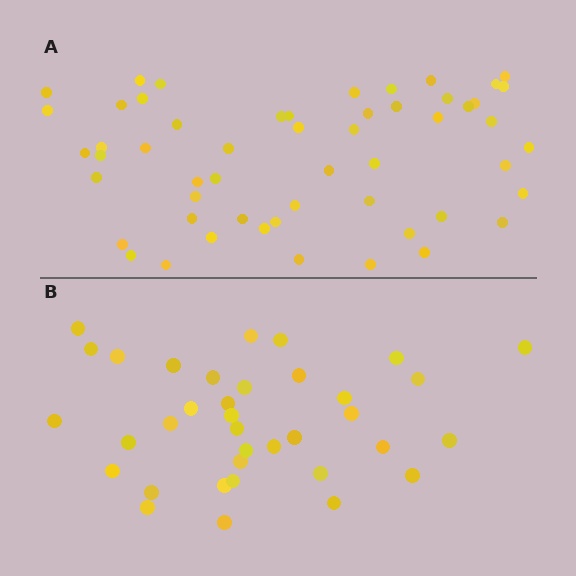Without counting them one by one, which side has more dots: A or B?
Region A (the top region) has more dots.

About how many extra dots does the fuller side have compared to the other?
Region A has approximately 20 more dots than region B.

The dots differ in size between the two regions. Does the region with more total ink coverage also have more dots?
No. Region B has more total ink coverage because its dots are larger, but region A actually contains more individual dots. Total area can be misleading — the number of items is what matters here.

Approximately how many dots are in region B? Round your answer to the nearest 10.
About 40 dots. (The exact count is 36, which rounds to 40.)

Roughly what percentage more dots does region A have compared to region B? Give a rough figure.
About 50% more.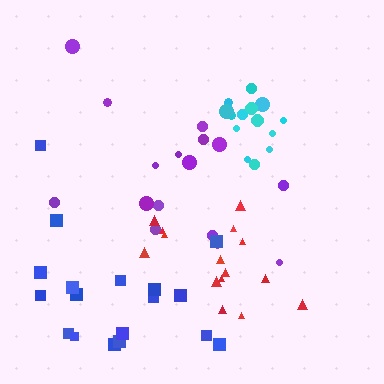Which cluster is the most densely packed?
Cyan.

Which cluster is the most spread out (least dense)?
Purple.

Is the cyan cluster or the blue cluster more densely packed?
Cyan.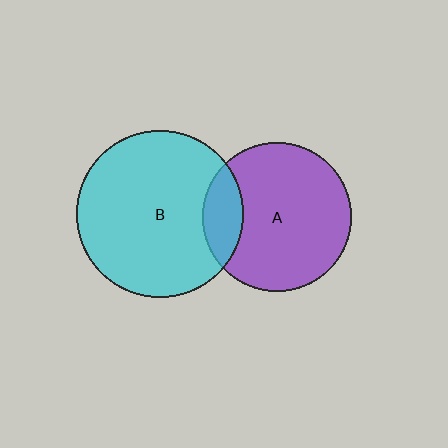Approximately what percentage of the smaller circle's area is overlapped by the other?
Approximately 20%.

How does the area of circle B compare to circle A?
Approximately 1.3 times.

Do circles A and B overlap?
Yes.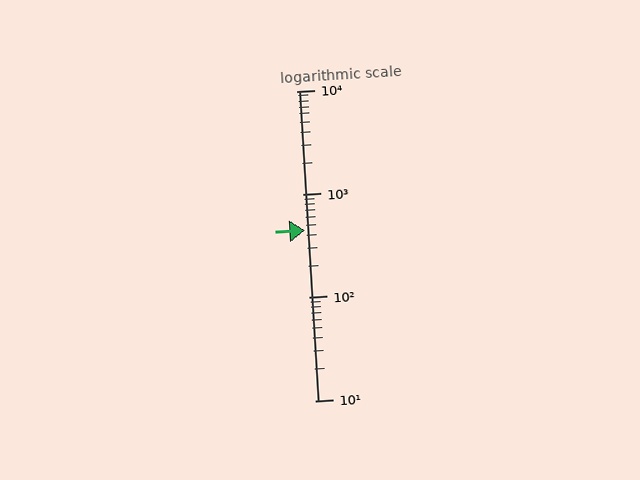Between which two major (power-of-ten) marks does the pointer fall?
The pointer is between 100 and 1000.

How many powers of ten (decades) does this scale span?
The scale spans 3 decades, from 10 to 10000.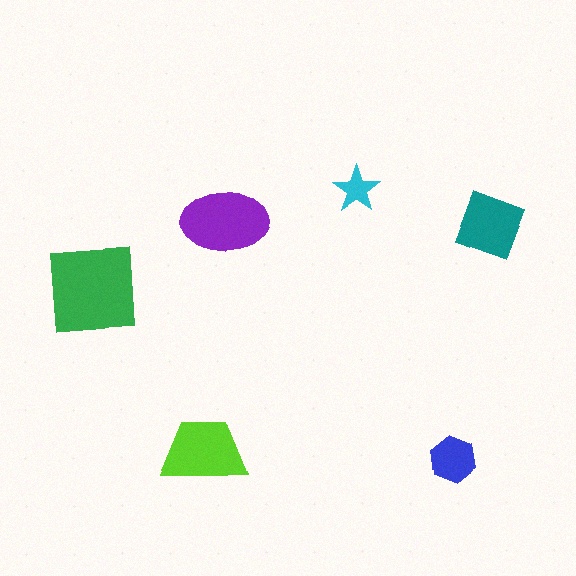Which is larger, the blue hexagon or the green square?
The green square.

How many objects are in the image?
There are 6 objects in the image.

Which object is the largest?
The green square.